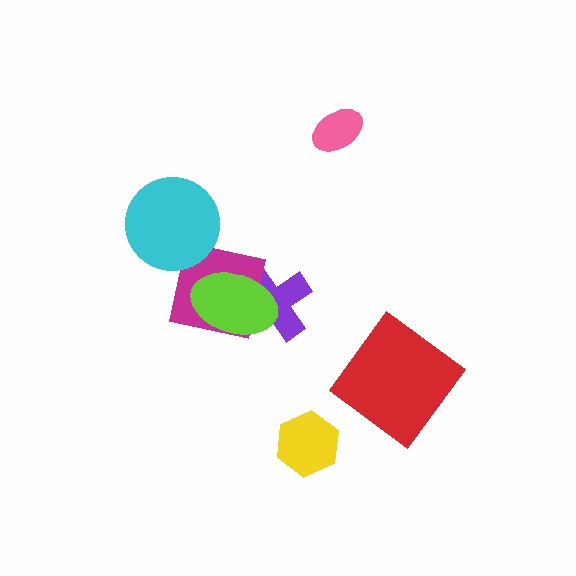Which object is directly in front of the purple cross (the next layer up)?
The magenta square is directly in front of the purple cross.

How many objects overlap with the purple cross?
2 objects overlap with the purple cross.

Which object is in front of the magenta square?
The lime ellipse is in front of the magenta square.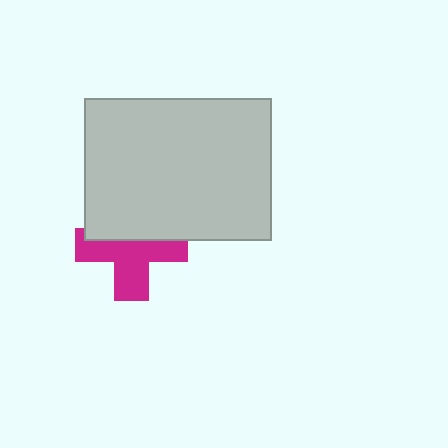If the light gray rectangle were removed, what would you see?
You would see the complete magenta cross.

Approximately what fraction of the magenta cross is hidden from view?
Roughly 43% of the magenta cross is hidden behind the light gray rectangle.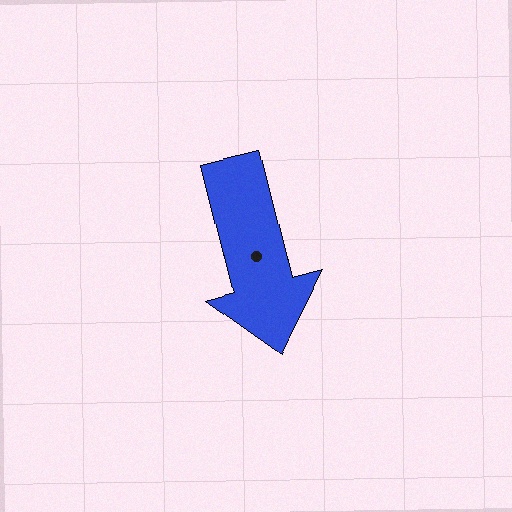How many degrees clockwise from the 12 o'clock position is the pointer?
Approximately 166 degrees.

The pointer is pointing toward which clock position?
Roughly 6 o'clock.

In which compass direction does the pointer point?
South.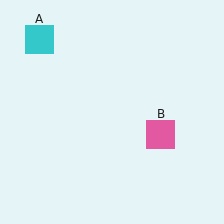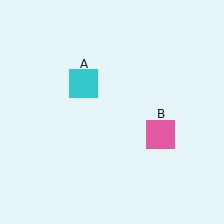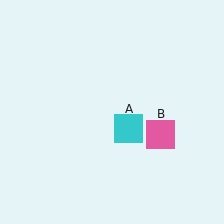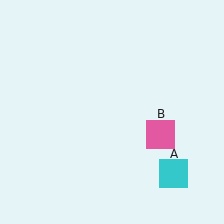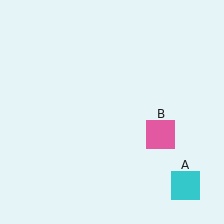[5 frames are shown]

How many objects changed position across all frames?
1 object changed position: cyan square (object A).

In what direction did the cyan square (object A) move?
The cyan square (object A) moved down and to the right.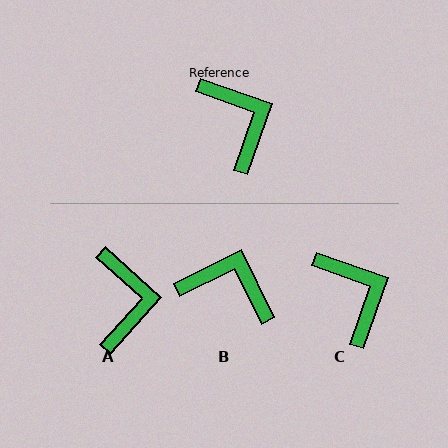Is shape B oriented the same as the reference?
No, it is off by about 45 degrees.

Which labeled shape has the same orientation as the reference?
C.